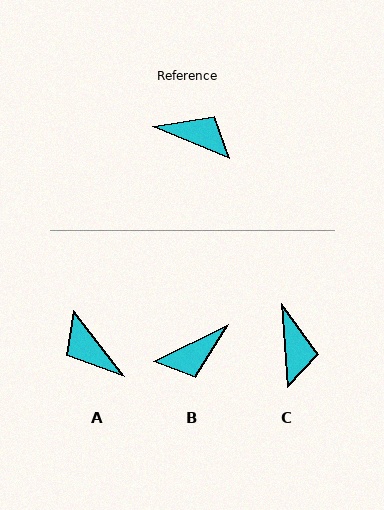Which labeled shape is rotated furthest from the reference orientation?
A, about 151 degrees away.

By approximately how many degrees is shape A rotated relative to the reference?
Approximately 151 degrees counter-clockwise.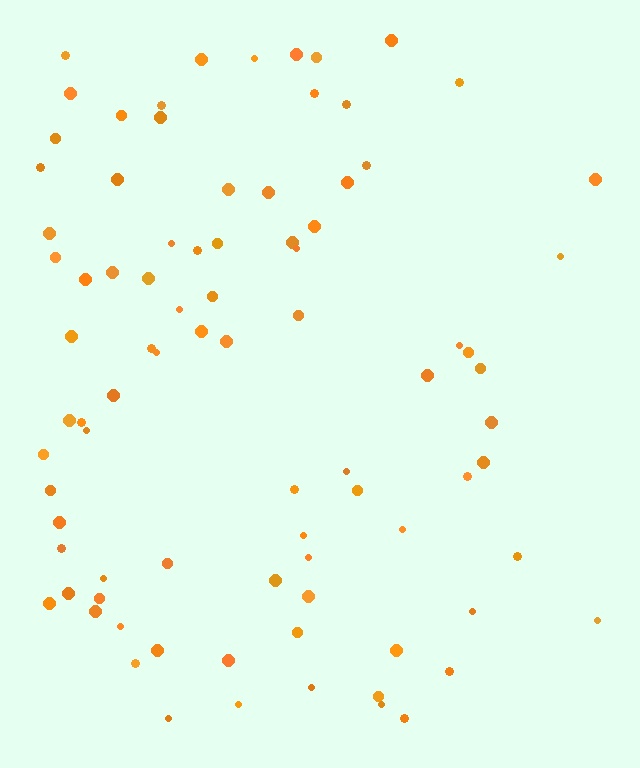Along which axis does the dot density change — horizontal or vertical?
Horizontal.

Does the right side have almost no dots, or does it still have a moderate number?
Still a moderate number, just noticeably fewer than the left.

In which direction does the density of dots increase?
From right to left, with the left side densest.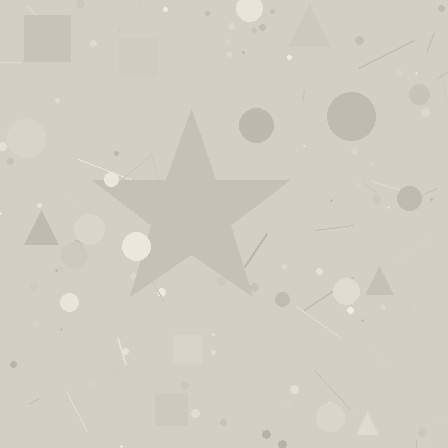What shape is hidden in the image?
A star is hidden in the image.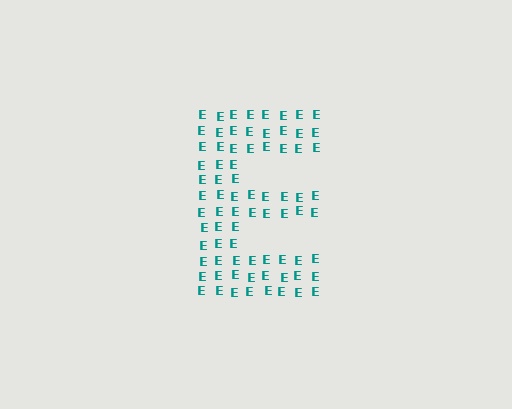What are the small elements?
The small elements are letter E's.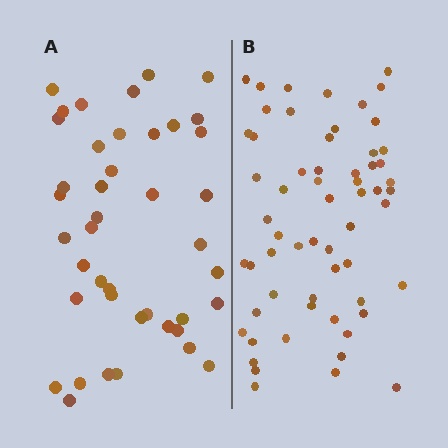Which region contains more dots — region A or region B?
Region B (the right region) has more dots.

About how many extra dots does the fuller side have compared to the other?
Region B has approximately 20 more dots than region A.